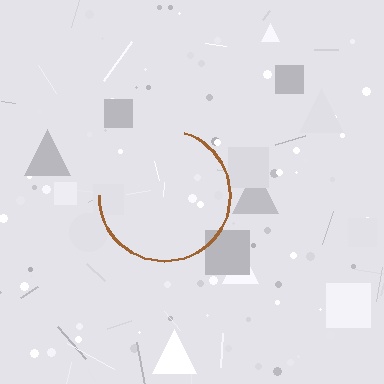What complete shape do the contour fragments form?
The contour fragments form a circle.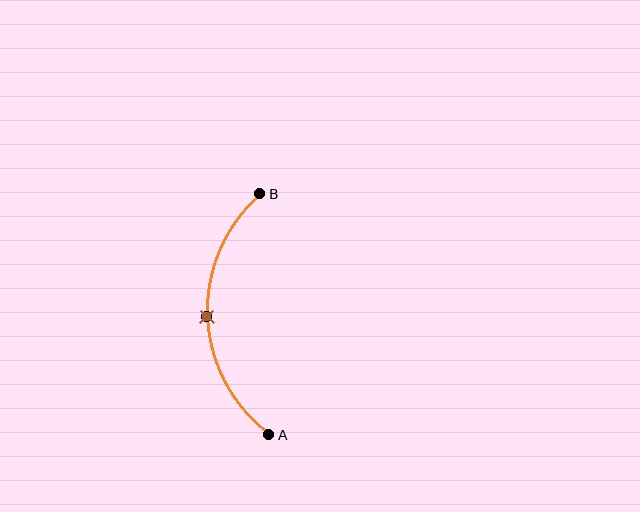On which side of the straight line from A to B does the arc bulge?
The arc bulges to the left of the straight line connecting A and B.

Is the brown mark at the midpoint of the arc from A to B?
Yes. The brown mark lies on the arc at equal arc-length from both A and B — it is the arc midpoint.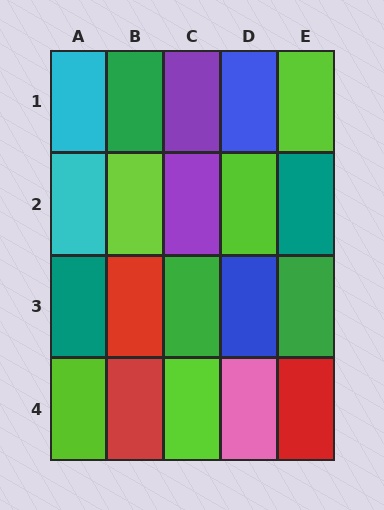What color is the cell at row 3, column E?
Green.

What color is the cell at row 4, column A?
Lime.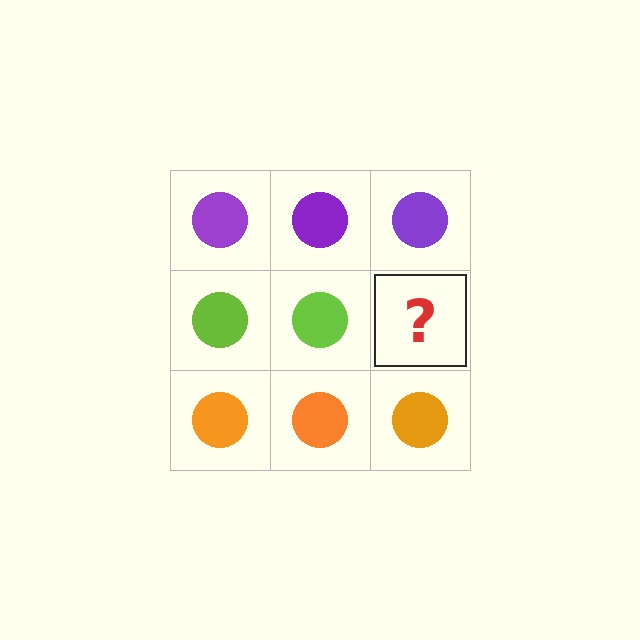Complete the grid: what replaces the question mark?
The question mark should be replaced with a lime circle.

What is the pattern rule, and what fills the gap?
The rule is that each row has a consistent color. The gap should be filled with a lime circle.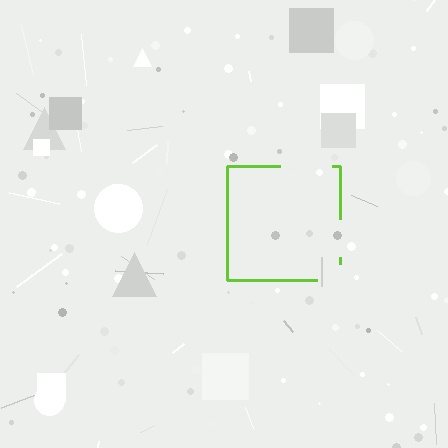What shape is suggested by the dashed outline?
The dashed outline suggests a square.